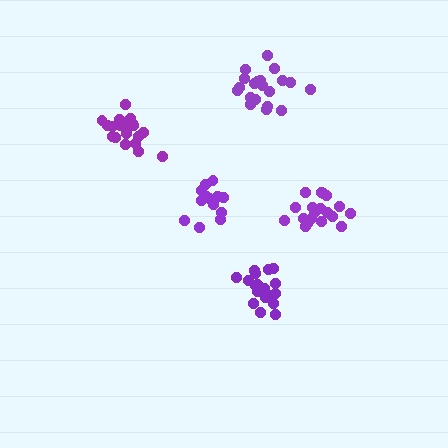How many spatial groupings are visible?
There are 5 spatial groupings.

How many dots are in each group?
Group 1: 19 dots, Group 2: 20 dots, Group 3: 20 dots, Group 4: 19 dots, Group 5: 14 dots (92 total).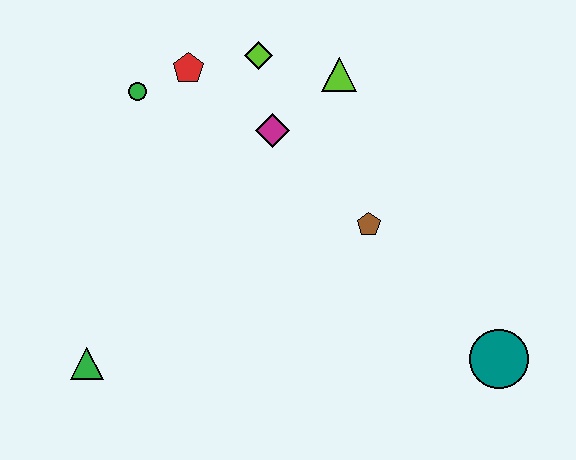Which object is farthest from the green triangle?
The teal circle is farthest from the green triangle.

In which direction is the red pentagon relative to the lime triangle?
The red pentagon is to the left of the lime triangle.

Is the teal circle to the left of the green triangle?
No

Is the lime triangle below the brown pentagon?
No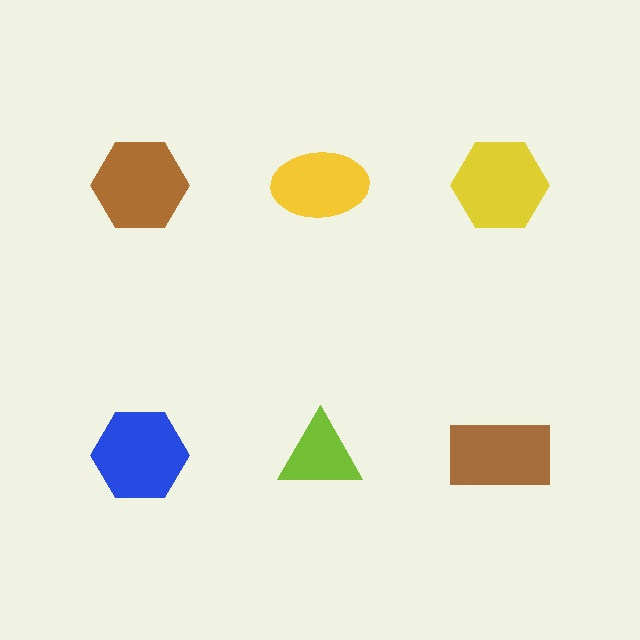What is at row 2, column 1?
A blue hexagon.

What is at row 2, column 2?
A lime triangle.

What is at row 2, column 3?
A brown rectangle.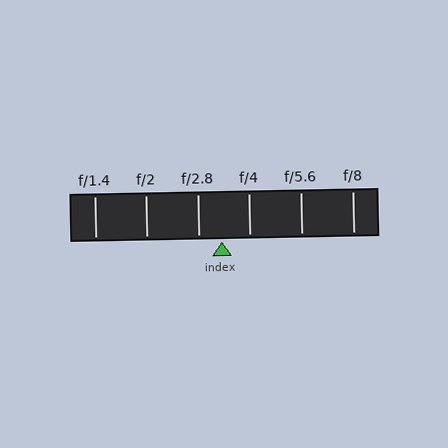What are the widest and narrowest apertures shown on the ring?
The widest aperture shown is f/1.4 and the narrowest is f/8.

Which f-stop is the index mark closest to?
The index mark is closest to f/2.8.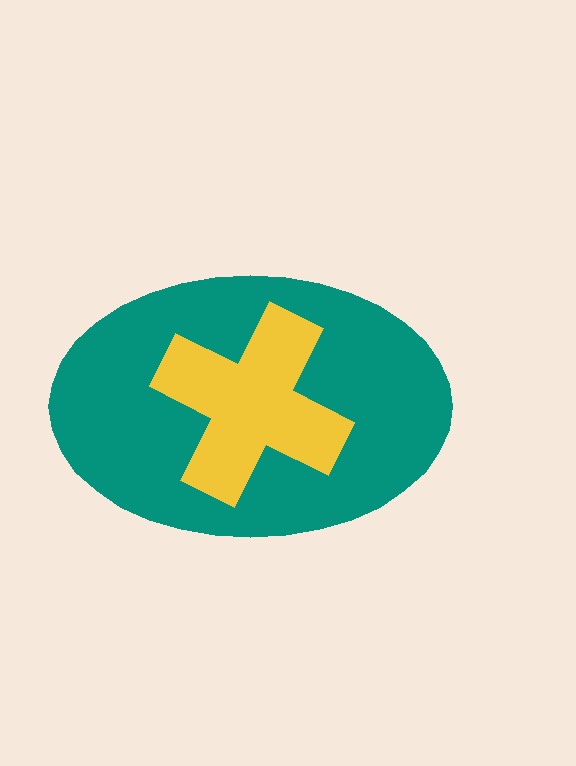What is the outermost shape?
The teal ellipse.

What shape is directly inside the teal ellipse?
The yellow cross.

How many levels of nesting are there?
2.